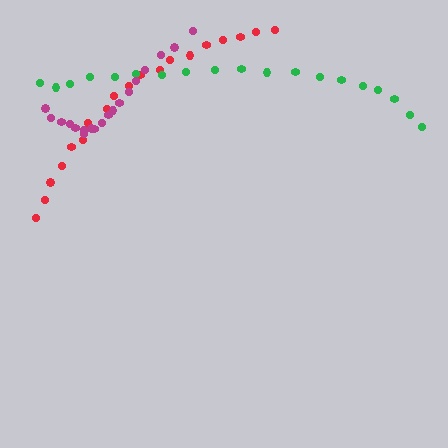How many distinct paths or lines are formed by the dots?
There are 3 distinct paths.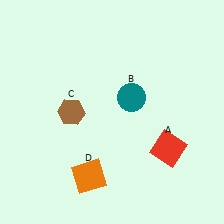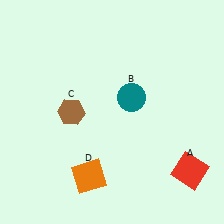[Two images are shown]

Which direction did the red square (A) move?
The red square (A) moved down.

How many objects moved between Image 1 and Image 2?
1 object moved between the two images.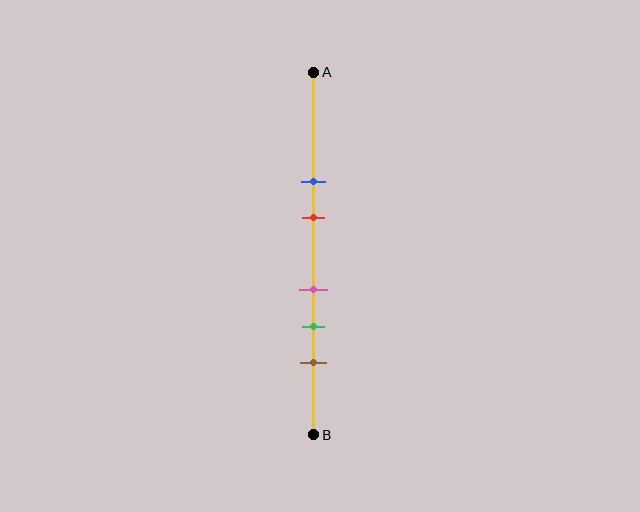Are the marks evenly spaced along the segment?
No, the marks are not evenly spaced.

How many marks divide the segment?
There are 5 marks dividing the segment.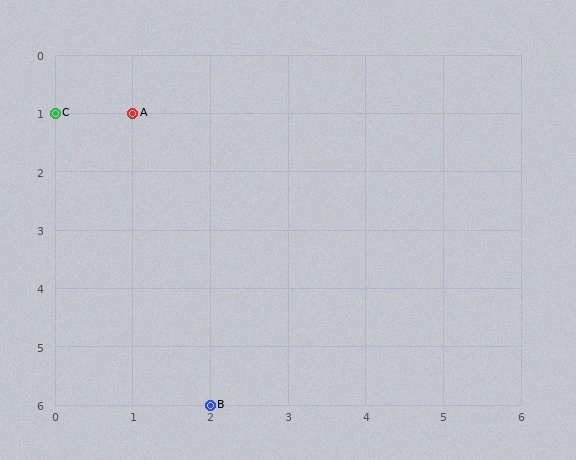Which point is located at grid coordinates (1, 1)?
Point A is at (1, 1).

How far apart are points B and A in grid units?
Points B and A are 1 column and 5 rows apart (about 5.1 grid units diagonally).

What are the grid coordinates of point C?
Point C is at grid coordinates (0, 1).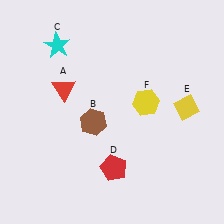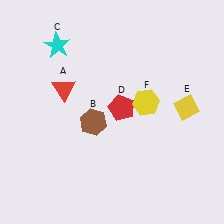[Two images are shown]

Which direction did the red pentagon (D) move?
The red pentagon (D) moved up.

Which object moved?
The red pentagon (D) moved up.